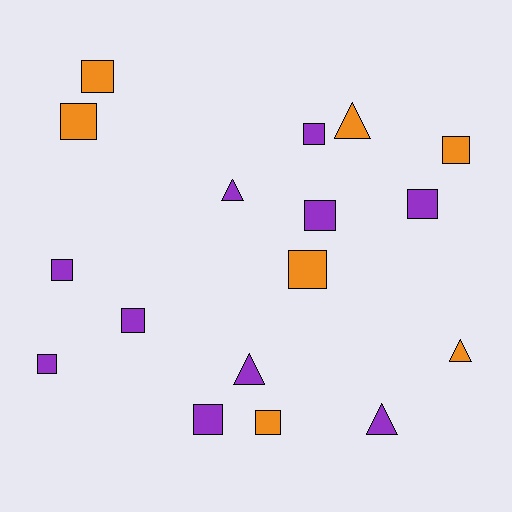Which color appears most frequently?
Purple, with 10 objects.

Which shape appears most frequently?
Square, with 12 objects.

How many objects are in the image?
There are 17 objects.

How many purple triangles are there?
There are 3 purple triangles.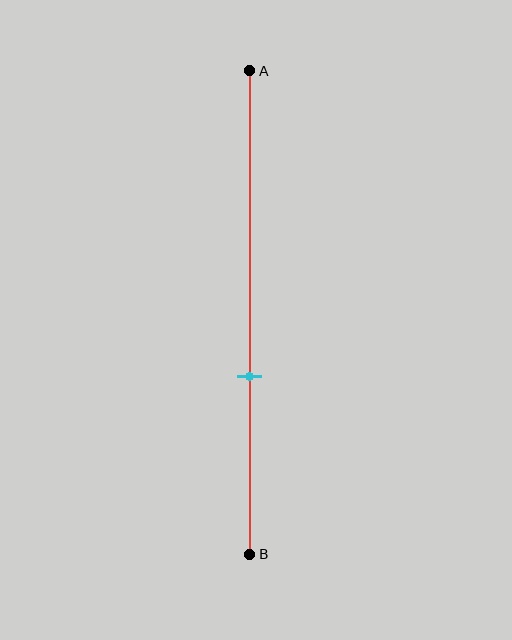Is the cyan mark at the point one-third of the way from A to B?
No, the mark is at about 65% from A, not at the 33% one-third point.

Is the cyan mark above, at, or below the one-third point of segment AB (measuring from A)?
The cyan mark is below the one-third point of segment AB.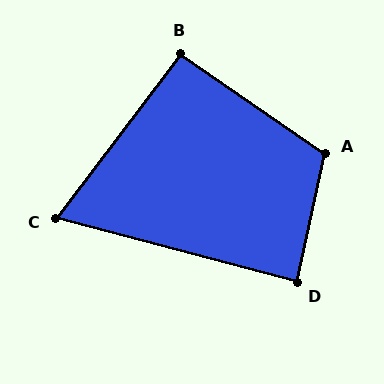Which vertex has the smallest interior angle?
C, at approximately 68 degrees.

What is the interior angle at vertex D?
Approximately 87 degrees (approximately right).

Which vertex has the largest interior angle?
A, at approximately 112 degrees.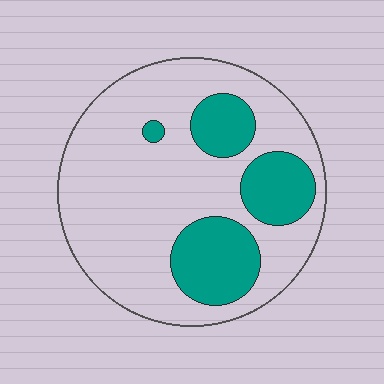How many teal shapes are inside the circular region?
4.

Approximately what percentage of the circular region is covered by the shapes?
Approximately 25%.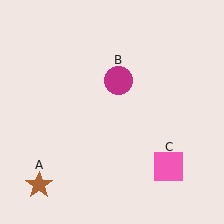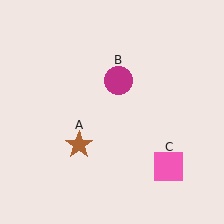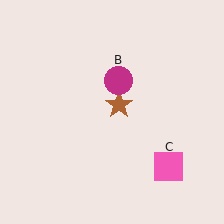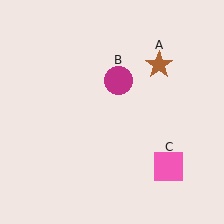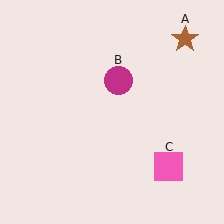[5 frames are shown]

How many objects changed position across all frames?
1 object changed position: brown star (object A).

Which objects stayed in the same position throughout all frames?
Magenta circle (object B) and pink square (object C) remained stationary.